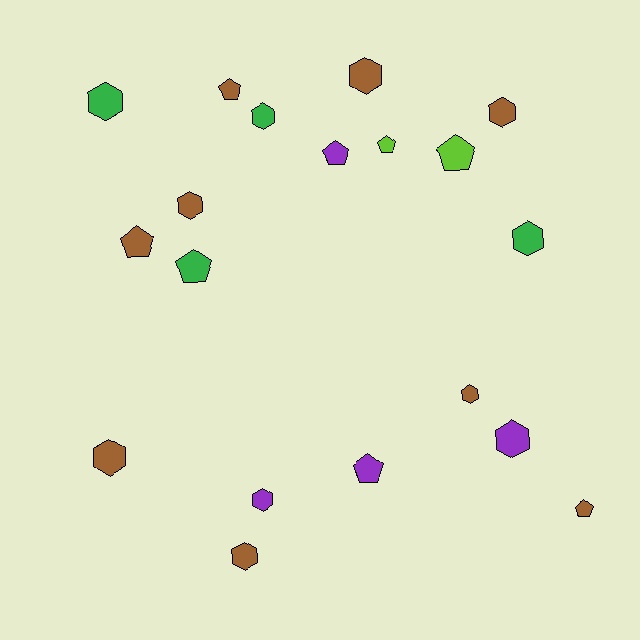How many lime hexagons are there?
There are no lime hexagons.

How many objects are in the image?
There are 19 objects.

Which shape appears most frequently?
Hexagon, with 11 objects.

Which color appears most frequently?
Brown, with 9 objects.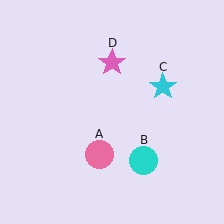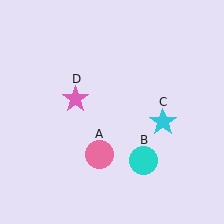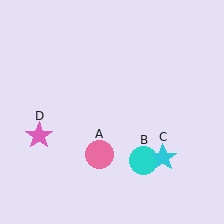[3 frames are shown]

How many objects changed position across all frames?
2 objects changed position: cyan star (object C), pink star (object D).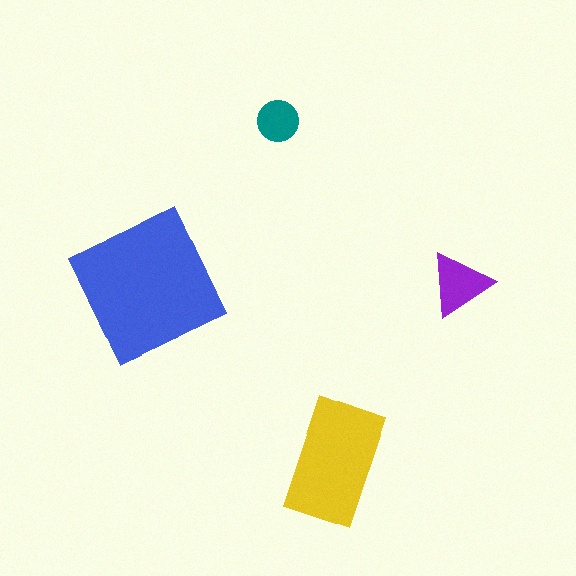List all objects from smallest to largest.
The teal circle, the purple triangle, the yellow rectangle, the blue square.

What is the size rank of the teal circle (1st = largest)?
4th.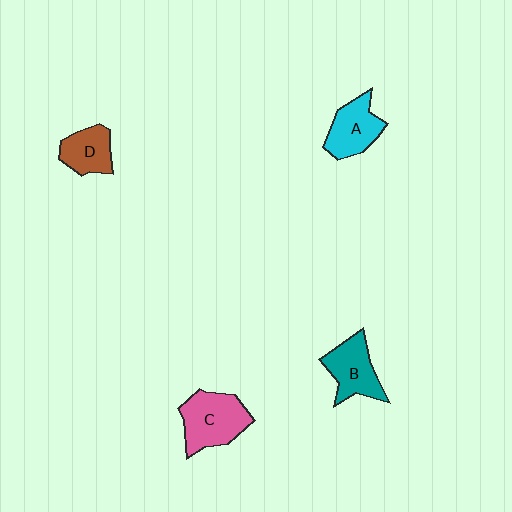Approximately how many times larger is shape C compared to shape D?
Approximately 1.5 times.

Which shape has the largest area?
Shape C (pink).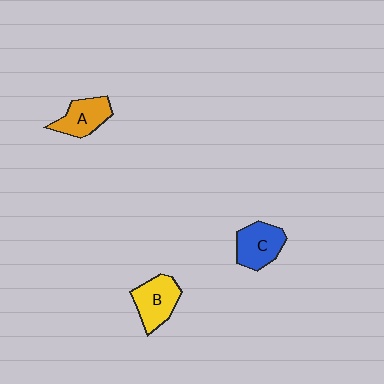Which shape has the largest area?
Shape B (yellow).